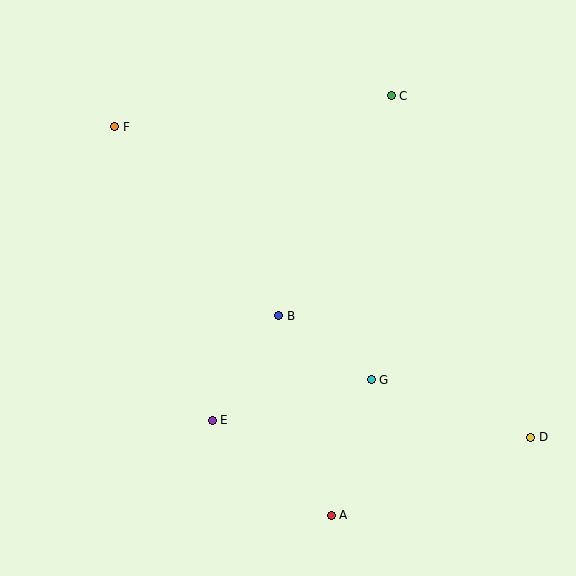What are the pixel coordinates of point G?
Point G is at (371, 380).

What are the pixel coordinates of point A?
Point A is at (331, 515).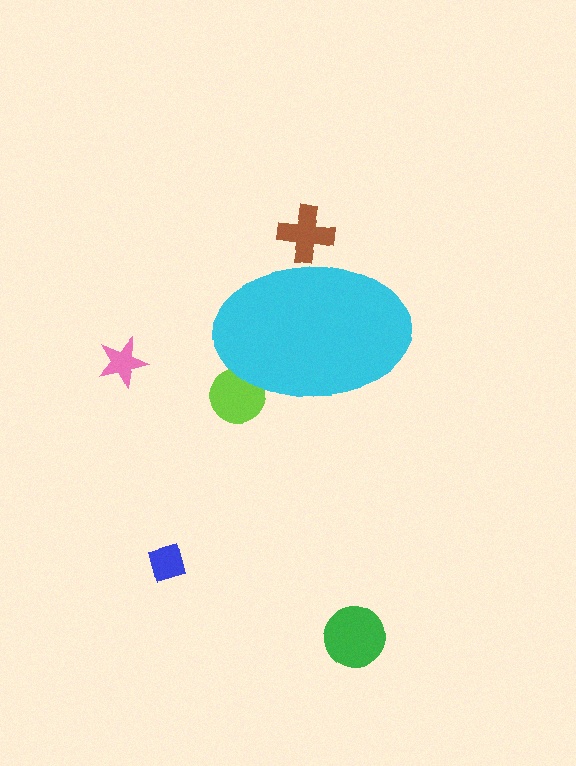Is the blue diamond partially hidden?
No, the blue diamond is fully visible.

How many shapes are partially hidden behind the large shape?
2 shapes are partially hidden.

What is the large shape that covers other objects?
A cyan ellipse.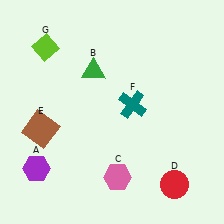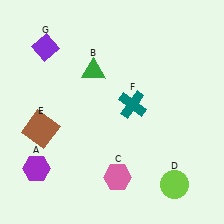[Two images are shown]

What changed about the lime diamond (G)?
In Image 1, G is lime. In Image 2, it changed to purple.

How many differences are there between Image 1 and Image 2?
There are 2 differences between the two images.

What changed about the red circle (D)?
In Image 1, D is red. In Image 2, it changed to lime.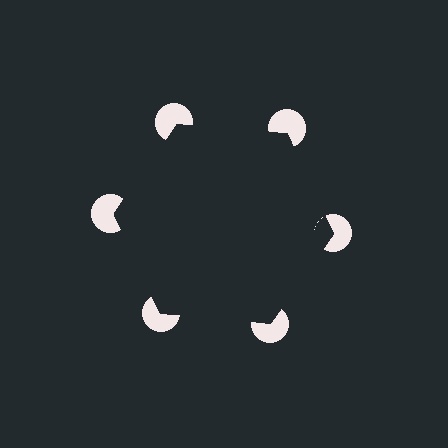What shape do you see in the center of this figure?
An illusory hexagon — its edges are inferred from the aligned wedge cuts in the pac-man discs, not physically drawn.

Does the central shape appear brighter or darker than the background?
It typically appears slightly darker than the background, even though no actual brightness change is drawn.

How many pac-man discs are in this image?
There are 6 — one at each vertex of the illusory hexagon.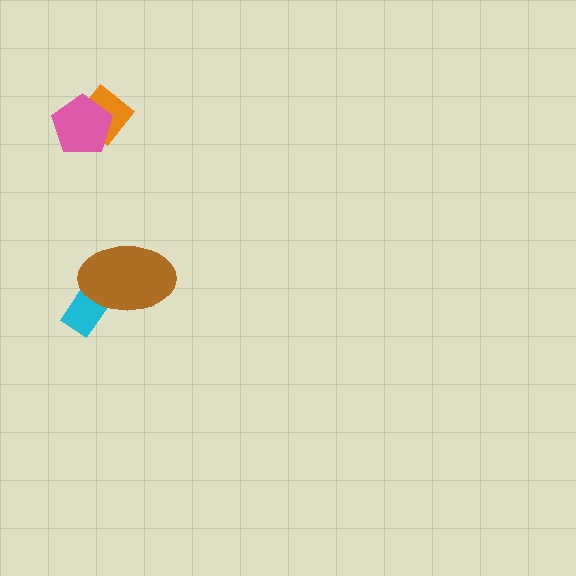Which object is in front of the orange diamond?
The pink pentagon is in front of the orange diamond.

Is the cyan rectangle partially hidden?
Yes, it is partially covered by another shape.